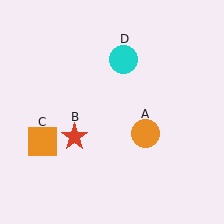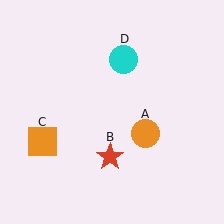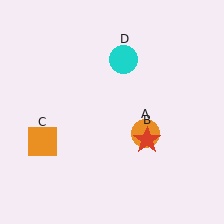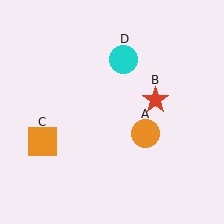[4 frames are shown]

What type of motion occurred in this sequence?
The red star (object B) rotated counterclockwise around the center of the scene.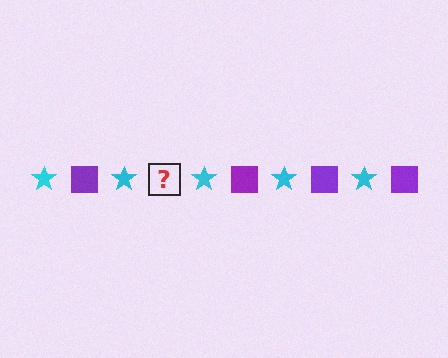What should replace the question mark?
The question mark should be replaced with a purple square.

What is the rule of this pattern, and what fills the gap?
The rule is that the pattern alternates between cyan star and purple square. The gap should be filled with a purple square.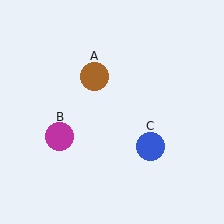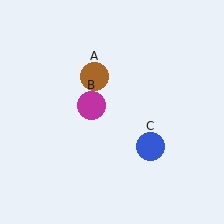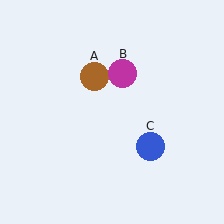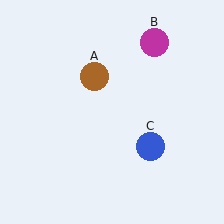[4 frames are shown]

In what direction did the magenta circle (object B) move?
The magenta circle (object B) moved up and to the right.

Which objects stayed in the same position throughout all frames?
Brown circle (object A) and blue circle (object C) remained stationary.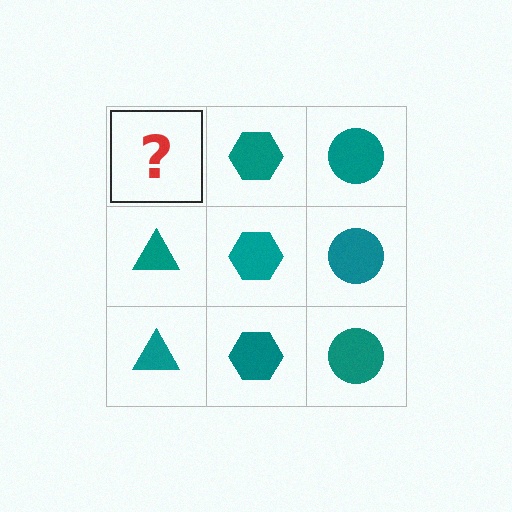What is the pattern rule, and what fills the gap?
The rule is that each column has a consistent shape. The gap should be filled with a teal triangle.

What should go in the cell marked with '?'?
The missing cell should contain a teal triangle.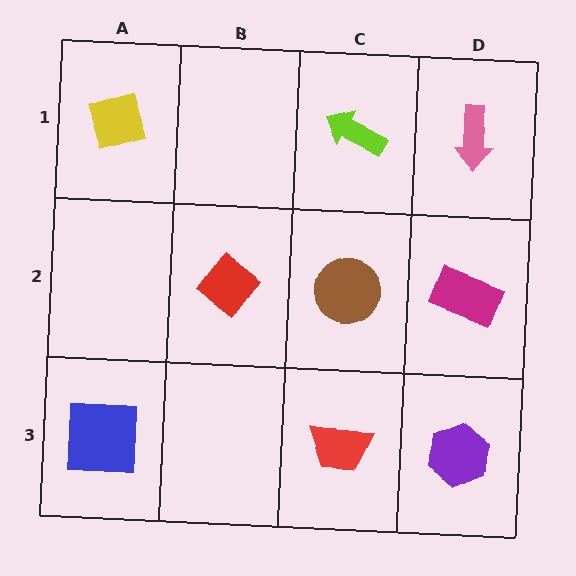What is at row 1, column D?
A pink arrow.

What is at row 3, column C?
A red trapezoid.